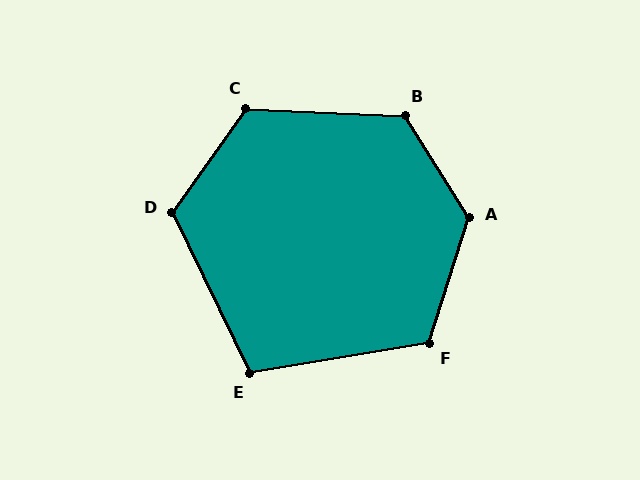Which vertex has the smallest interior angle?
E, at approximately 106 degrees.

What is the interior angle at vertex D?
Approximately 119 degrees (obtuse).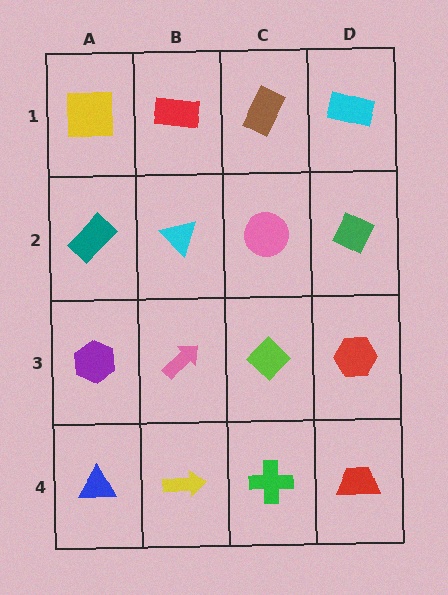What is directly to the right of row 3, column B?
A lime diamond.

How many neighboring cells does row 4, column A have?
2.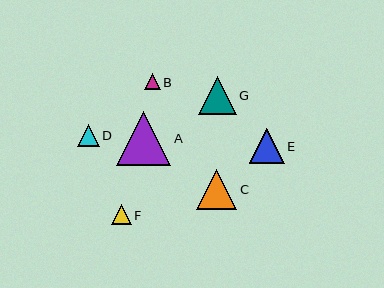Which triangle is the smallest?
Triangle B is the smallest with a size of approximately 16 pixels.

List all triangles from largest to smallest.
From largest to smallest: A, C, G, E, D, F, B.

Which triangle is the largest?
Triangle A is the largest with a size of approximately 54 pixels.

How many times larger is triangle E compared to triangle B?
Triangle E is approximately 2.2 times the size of triangle B.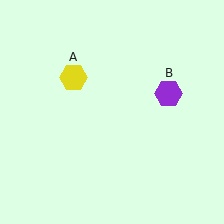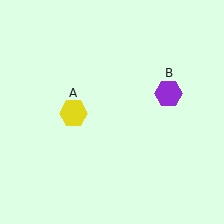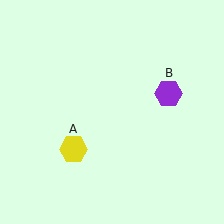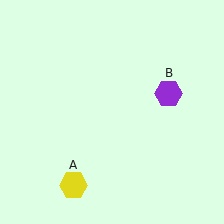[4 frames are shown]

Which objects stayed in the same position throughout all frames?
Purple hexagon (object B) remained stationary.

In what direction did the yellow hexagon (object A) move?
The yellow hexagon (object A) moved down.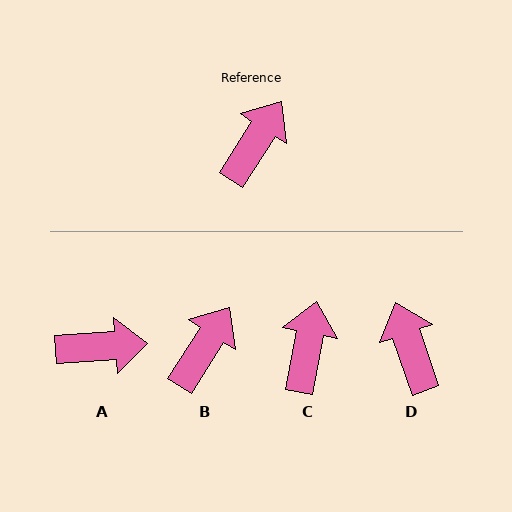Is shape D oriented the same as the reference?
No, it is off by about 52 degrees.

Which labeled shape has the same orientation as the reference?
B.